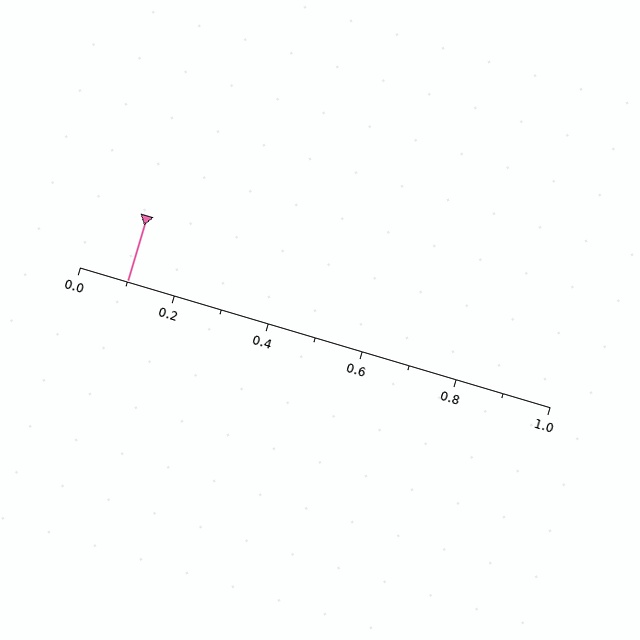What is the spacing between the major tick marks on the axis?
The major ticks are spaced 0.2 apart.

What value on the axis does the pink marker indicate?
The marker indicates approximately 0.1.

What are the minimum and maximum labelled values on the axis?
The axis runs from 0.0 to 1.0.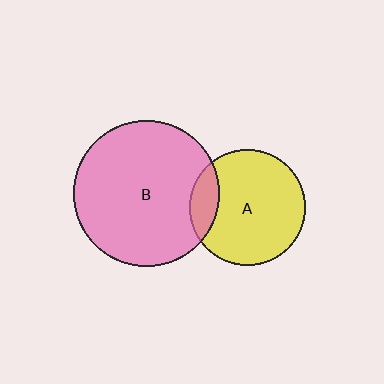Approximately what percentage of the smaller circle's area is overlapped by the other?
Approximately 15%.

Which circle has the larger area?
Circle B (pink).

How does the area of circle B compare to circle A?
Approximately 1.6 times.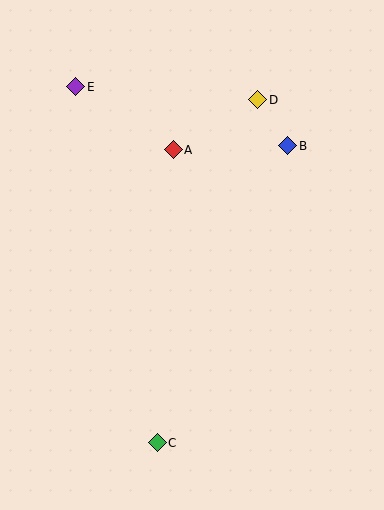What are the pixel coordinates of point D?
Point D is at (258, 100).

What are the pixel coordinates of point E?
Point E is at (76, 87).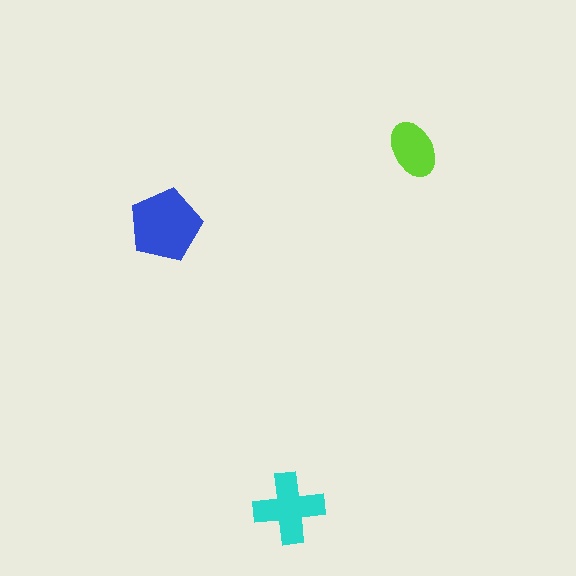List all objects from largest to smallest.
The blue pentagon, the cyan cross, the lime ellipse.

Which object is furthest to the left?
The blue pentagon is leftmost.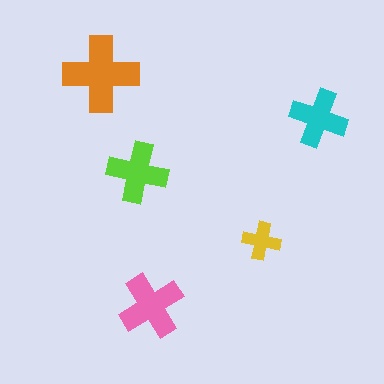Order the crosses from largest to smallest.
the orange one, the pink one, the lime one, the cyan one, the yellow one.